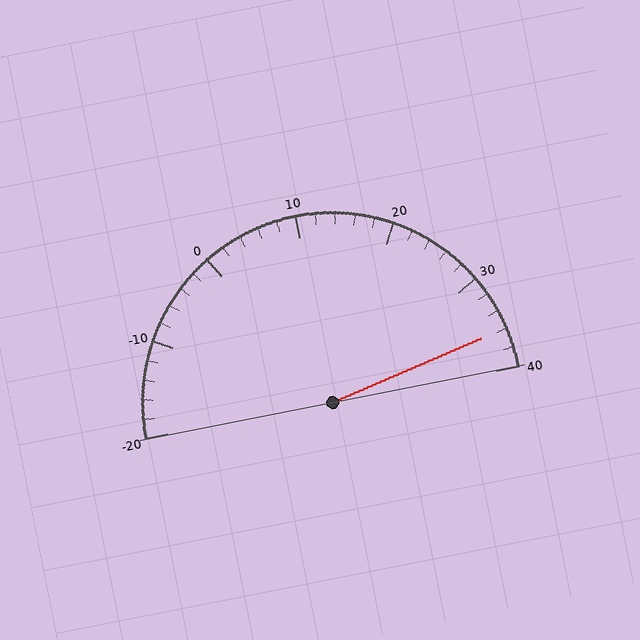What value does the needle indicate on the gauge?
The needle indicates approximately 36.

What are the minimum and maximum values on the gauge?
The gauge ranges from -20 to 40.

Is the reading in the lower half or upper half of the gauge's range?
The reading is in the upper half of the range (-20 to 40).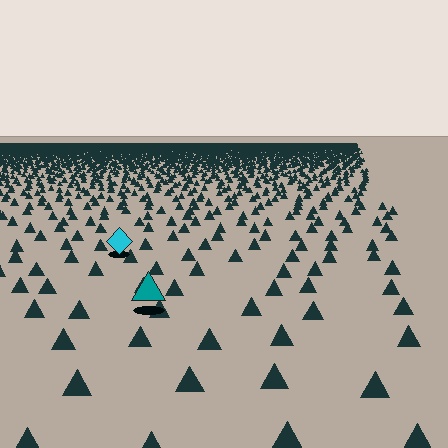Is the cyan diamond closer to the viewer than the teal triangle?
No. The teal triangle is closer — you can tell from the texture gradient: the ground texture is coarser near it.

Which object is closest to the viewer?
The teal triangle is closest. The texture marks near it are larger and more spread out.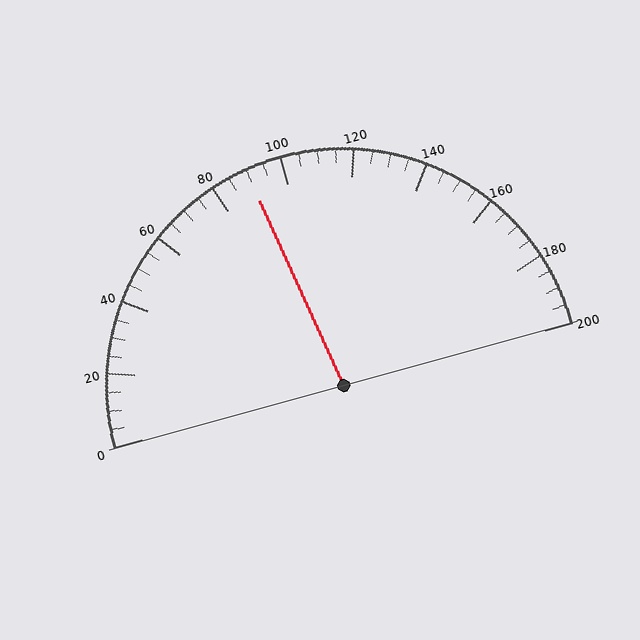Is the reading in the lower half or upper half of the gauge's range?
The reading is in the lower half of the range (0 to 200).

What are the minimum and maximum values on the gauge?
The gauge ranges from 0 to 200.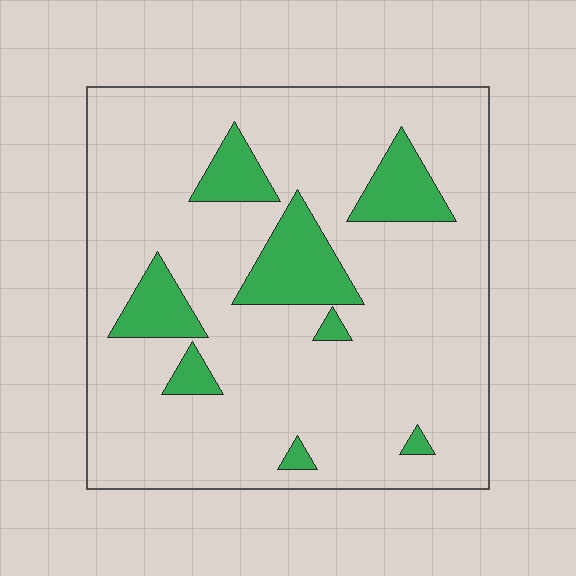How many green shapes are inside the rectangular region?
8.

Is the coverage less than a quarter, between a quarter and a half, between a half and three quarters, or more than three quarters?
Less than a quarter.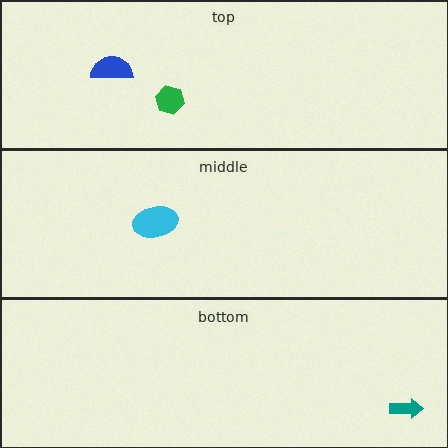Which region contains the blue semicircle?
The top region.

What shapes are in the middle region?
The cyan ellipse.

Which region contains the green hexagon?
The top region.